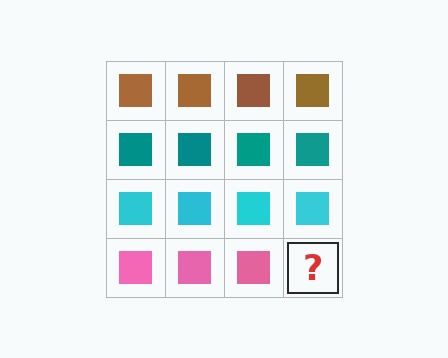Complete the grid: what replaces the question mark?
The question mark should be replaced with a pink square.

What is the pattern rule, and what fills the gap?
The rule is that each row has a consistent color. The gap should be filled with a pink square.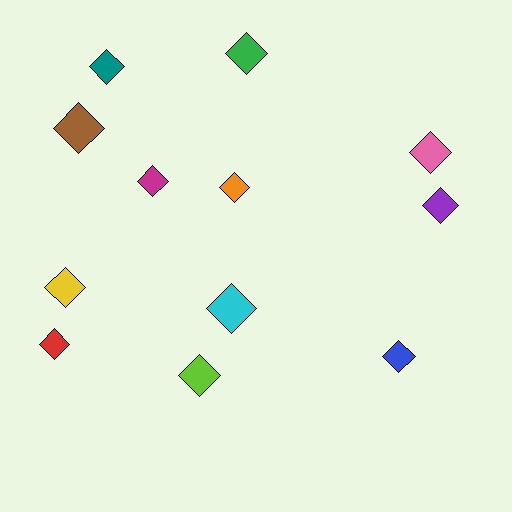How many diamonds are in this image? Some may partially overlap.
There are 12 diamonds.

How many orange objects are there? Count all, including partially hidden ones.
There is 1 orange object.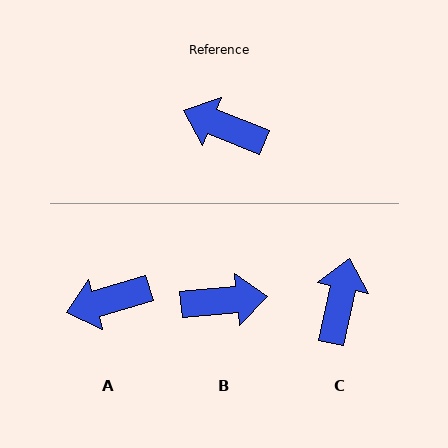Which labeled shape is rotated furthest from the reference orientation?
B, about 153 degrees away.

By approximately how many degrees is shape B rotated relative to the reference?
Approximately 153 degrees clockwise.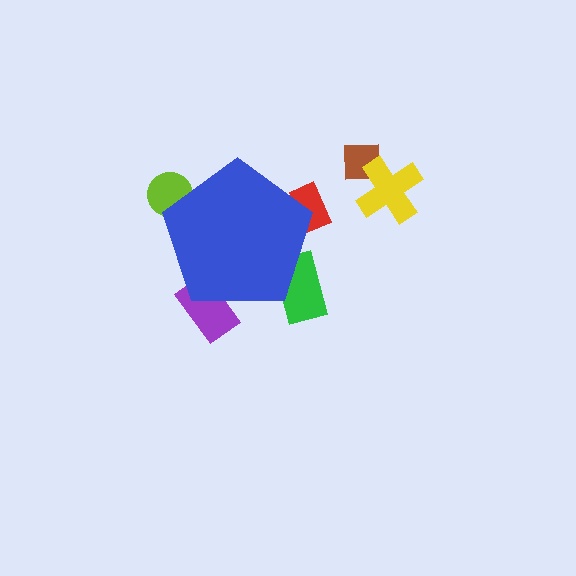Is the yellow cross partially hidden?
No, the yellow cross is fully visible.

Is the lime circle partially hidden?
Yes, the lime circle is partially hidden behind the blue pentagon.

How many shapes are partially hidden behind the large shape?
4 shapes are partially hidden.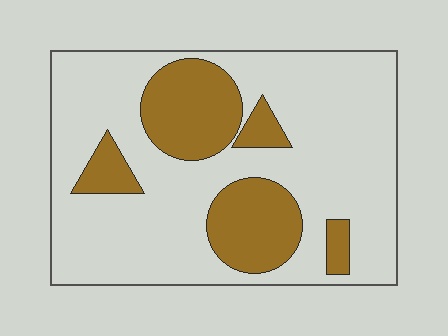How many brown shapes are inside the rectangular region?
5.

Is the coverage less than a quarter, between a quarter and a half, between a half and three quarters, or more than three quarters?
Between a quarter and a half.